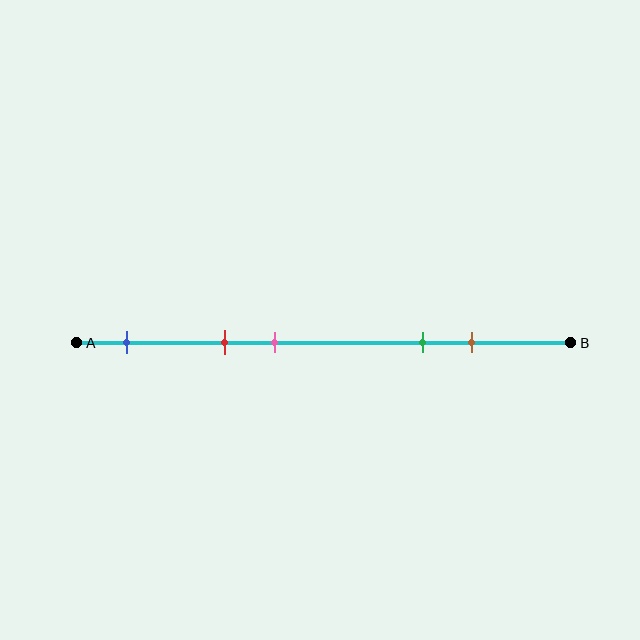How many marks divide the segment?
There are 5 marks dividing the segment.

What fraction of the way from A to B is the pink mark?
The pink mark is approximately 40% (0.4) of the way from A to B.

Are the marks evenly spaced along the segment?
No, the marks are not evenly spaced.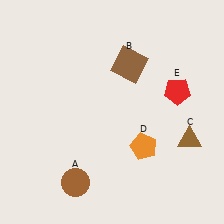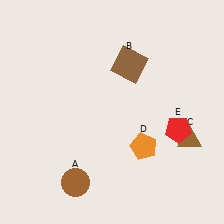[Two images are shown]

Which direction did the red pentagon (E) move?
The red pentagon (E) moved down.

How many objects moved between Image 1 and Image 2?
1 object moved between the two images.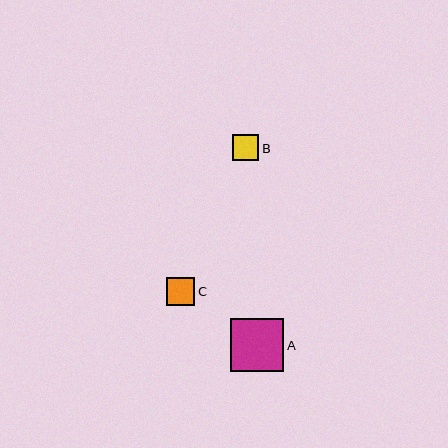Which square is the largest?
Square A is the largest with a size of approximately 53 pixels.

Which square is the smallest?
Square B is the smallest with a size of approximately 26 pixels.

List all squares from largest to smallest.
From largest to smallest: A, C, B.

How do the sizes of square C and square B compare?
Square C and square B are approximately the same size.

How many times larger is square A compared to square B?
Square A is approximately 2.0 times the size of square B.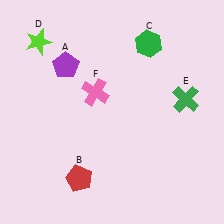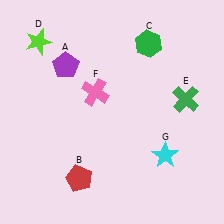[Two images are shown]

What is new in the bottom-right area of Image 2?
A cyan star (G) was added in the bottom-right area of Image 2.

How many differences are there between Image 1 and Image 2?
There is 1 difference between the two images.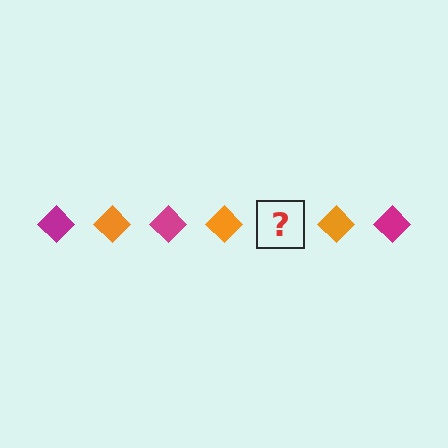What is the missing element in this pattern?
The missing element is a magenta diamond.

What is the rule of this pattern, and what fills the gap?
The rule is that the pattern cycles through magenta, orange diamonds. The gap should be filled with a magenta diamond.